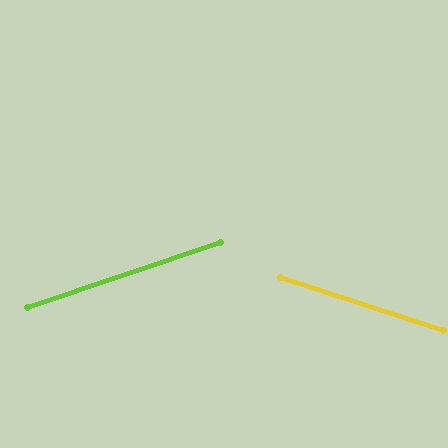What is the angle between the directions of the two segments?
Approximately 36 degrees.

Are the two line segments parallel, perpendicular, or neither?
Neither parallel nor perpendicular — they differ by about 36°.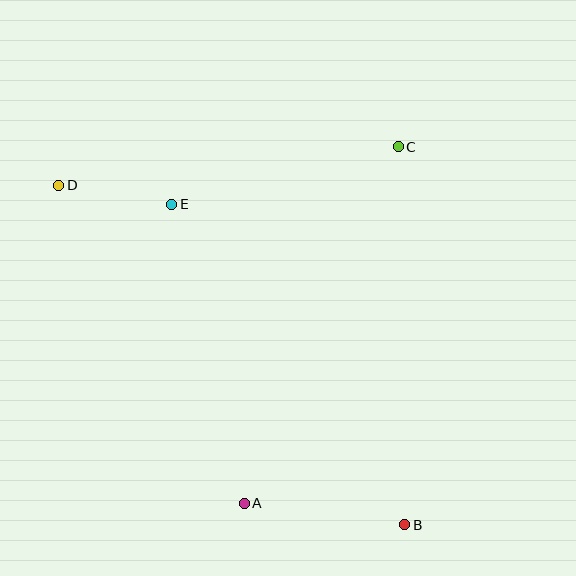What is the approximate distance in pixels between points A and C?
The distance between A and C is approximately 389 pixels.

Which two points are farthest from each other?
Points B and D are farthest from each other.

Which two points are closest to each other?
Points D and E are closest to each other.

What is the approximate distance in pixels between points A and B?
The distance between A and B is approximately 162 pixels.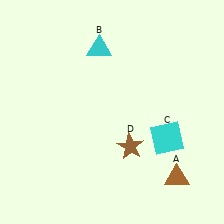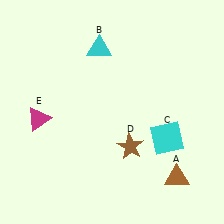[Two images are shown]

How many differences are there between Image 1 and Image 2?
There is 1 difference between the two images.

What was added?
A magenta triangle (E) was added in Image 2.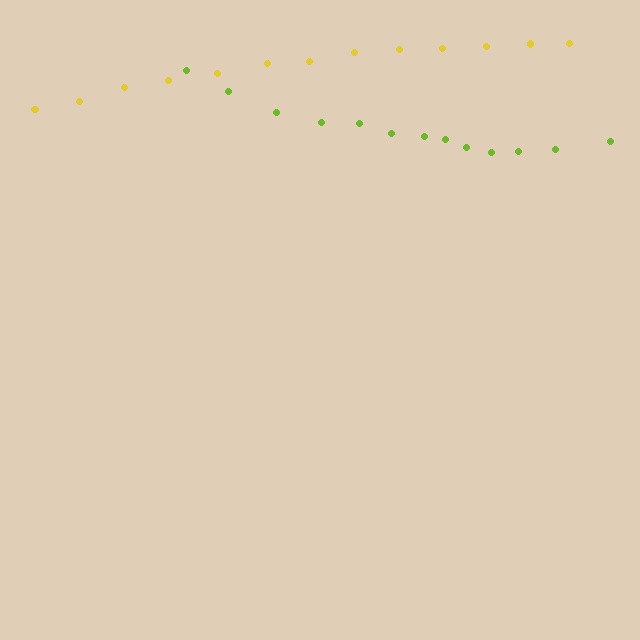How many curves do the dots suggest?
There are 2 distinct paths.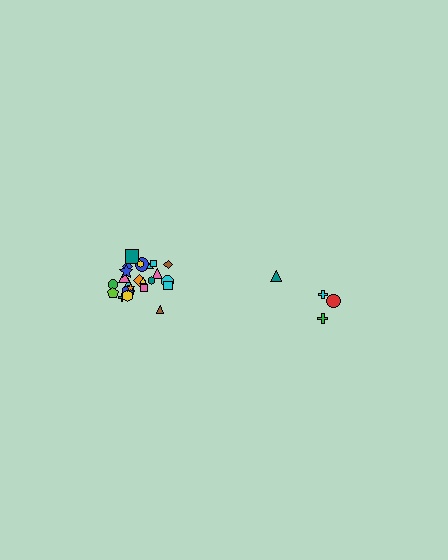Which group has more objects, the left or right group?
The left group.